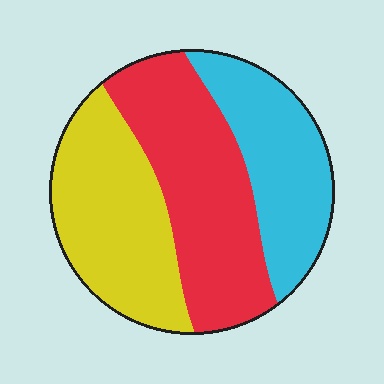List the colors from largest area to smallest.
From largest to smallest: red, yellow, cyan.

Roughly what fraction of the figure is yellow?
Yellow covers 34% of the figure.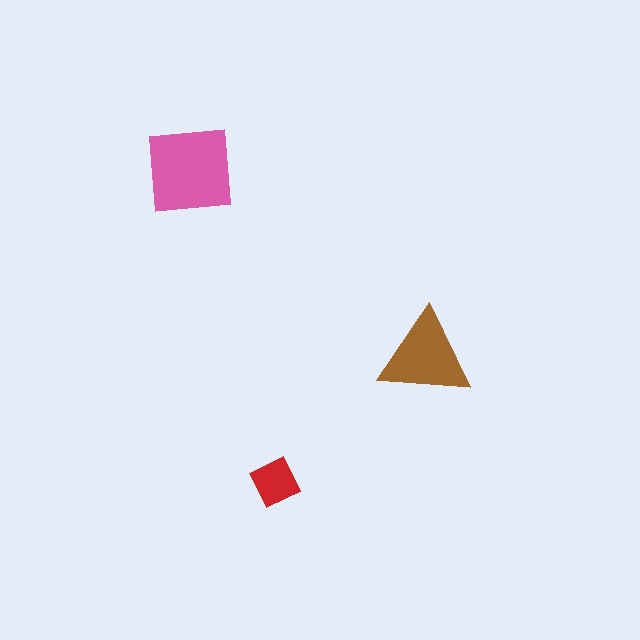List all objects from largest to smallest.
The pink square, the brown triangle, the red square.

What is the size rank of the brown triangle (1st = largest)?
2nd.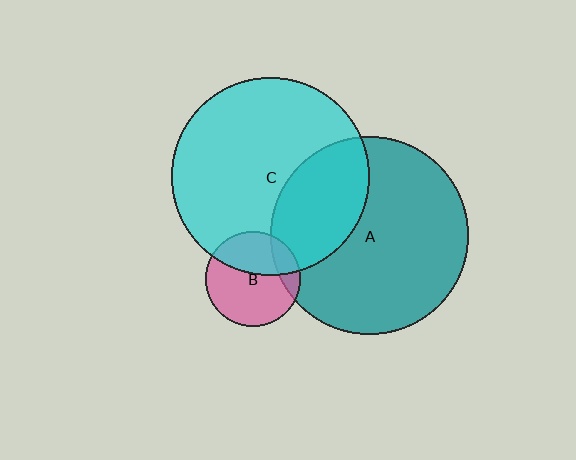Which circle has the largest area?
Circle A (teal).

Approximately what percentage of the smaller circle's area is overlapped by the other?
Approximately 15%.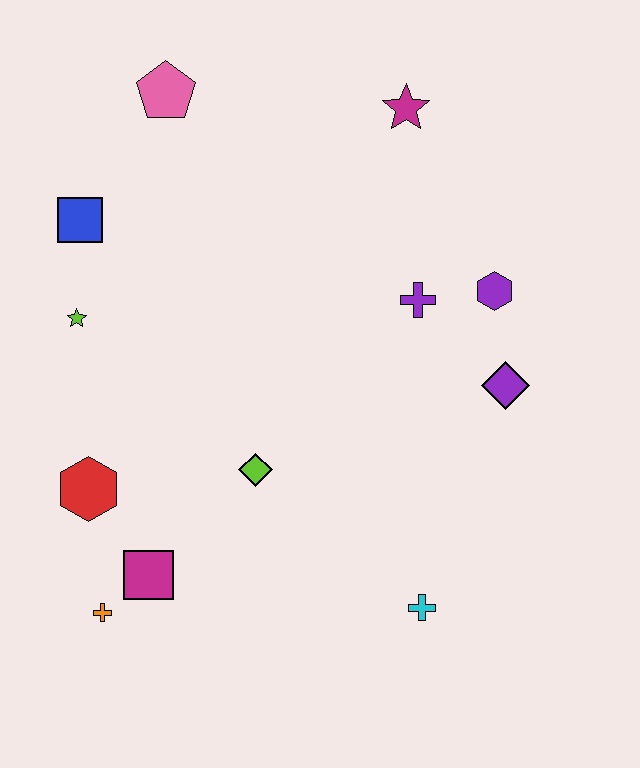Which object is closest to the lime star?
The blue square is closest to the lime star.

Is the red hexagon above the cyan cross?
Yes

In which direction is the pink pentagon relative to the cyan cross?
The pink pentagon is above the cyan cross.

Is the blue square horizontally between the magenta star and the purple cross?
No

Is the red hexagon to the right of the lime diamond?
No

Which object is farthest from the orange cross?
The magenta star is farthest from the orange cross.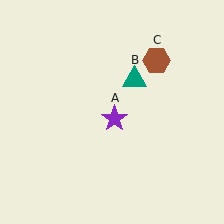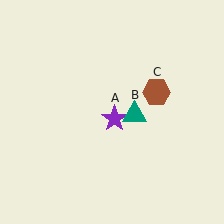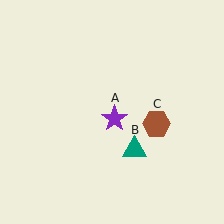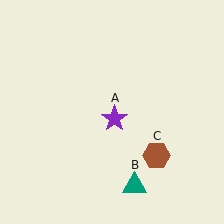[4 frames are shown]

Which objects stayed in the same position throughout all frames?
Purple star (object A) remained stationary.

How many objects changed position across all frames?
2 objects changed position: teal triangle (object B), brown hexagon (object C).